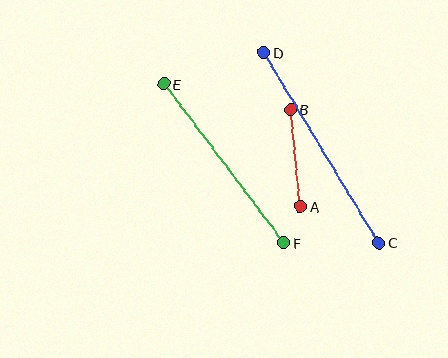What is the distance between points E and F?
The distance is approximately 199 pixels.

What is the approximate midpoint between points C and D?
The midpoint is at approximately (321, 148) pixels.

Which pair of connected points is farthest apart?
Points C and D are farthest apart.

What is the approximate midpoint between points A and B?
The midpoint is at approximately (296, 158) pixels.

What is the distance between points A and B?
The distance is approximately 98 pixels.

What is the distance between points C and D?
The distance is approximately 222 pixels.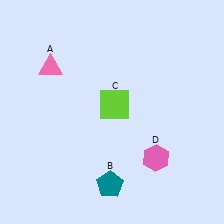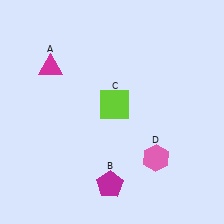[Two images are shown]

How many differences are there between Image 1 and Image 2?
There are 2 differences between the two images.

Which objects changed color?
A changed from pink to magenta. B changed from teal to magenta.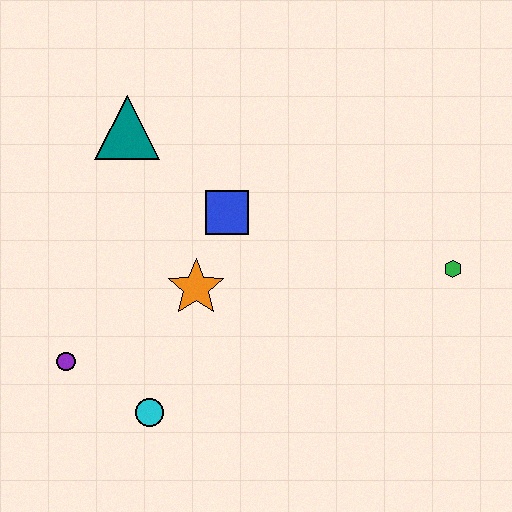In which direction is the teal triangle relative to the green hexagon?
The teal triangle is to the left of the green hexagon.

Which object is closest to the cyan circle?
The purple circle is closest to the cyan circle.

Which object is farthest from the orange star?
The green hexagon is farthest from the orange star.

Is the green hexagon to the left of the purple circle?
No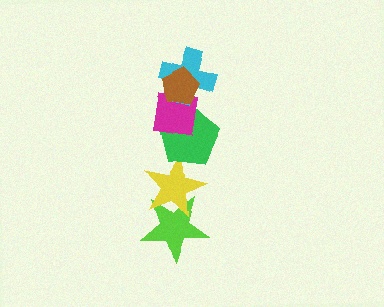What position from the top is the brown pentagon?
The brown pentagon is 1st from the top.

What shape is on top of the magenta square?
The cyan cross is on top of the magenta square.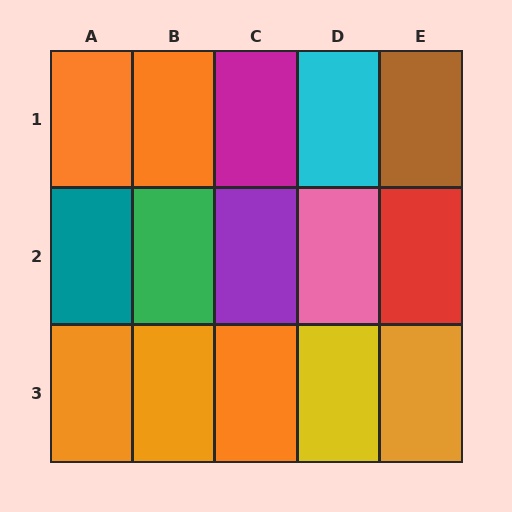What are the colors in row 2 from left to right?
Teal, green, purple, pink, red.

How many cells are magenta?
1 cell is magenta.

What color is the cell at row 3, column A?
Orange.